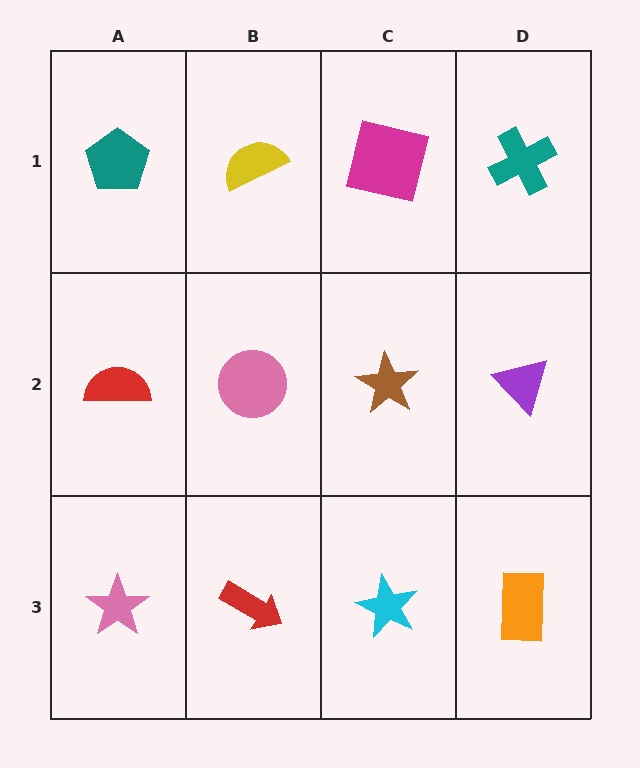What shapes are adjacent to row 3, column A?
A red semicircle (row 2, column A), a red arrow (row 3, column B).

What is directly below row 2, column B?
A red arrow.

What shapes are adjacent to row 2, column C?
A magenta square (row 1, column C), a cyan star (row 3, column C), a pink circle (row 2, column B), a purple triangle (row 2, column D).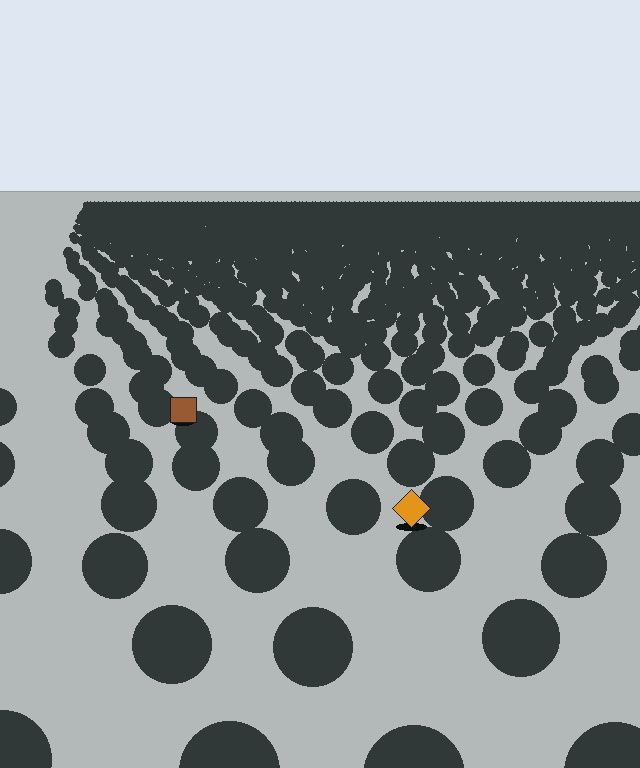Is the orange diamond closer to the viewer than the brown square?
Yes. The orange diamond is closer — you can tell from the texture gradient: the ground texture is coarser near it.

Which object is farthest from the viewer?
The brown square is farthest from the viewer. It appears smaller and the ground texture around it is denser.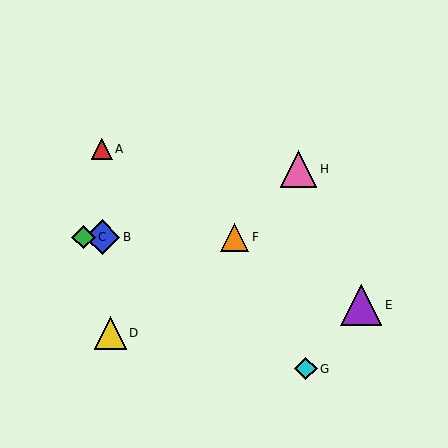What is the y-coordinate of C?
Object C is at y≈237.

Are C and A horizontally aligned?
No, C is at y≈237 and A is at y≈149.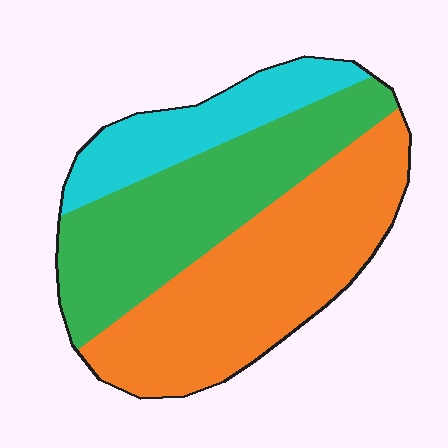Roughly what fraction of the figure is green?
Green takes up between a quarter and a half of the figure.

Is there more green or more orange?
Orange.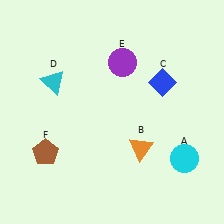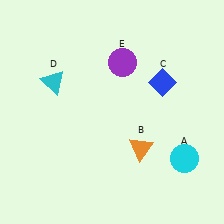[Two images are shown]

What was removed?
The brown pentagon (F) was removed in Image 2.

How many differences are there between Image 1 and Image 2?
There is 1 difference between the two images.